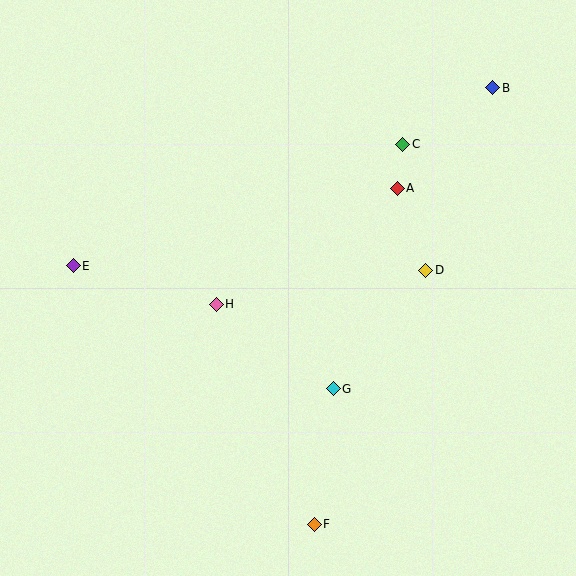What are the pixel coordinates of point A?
Point A is at (397, 188).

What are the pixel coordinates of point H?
Point H is at (216, 304).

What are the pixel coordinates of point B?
Point B is at (493, 88).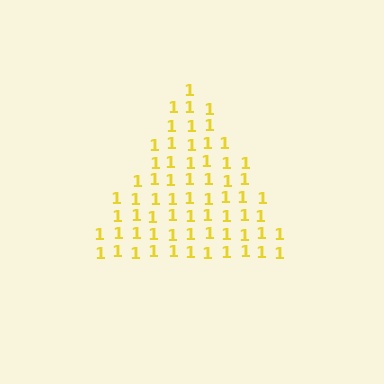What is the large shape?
The large shape is a triangle.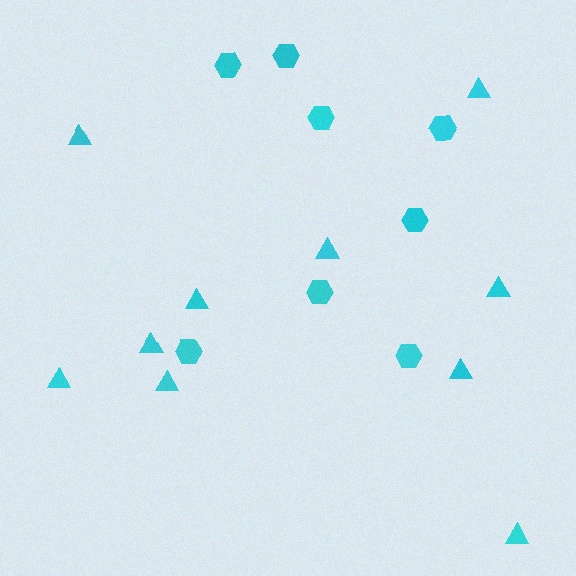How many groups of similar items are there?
There are 2 groups: one group of triangles (10) and one group of hexagons (8).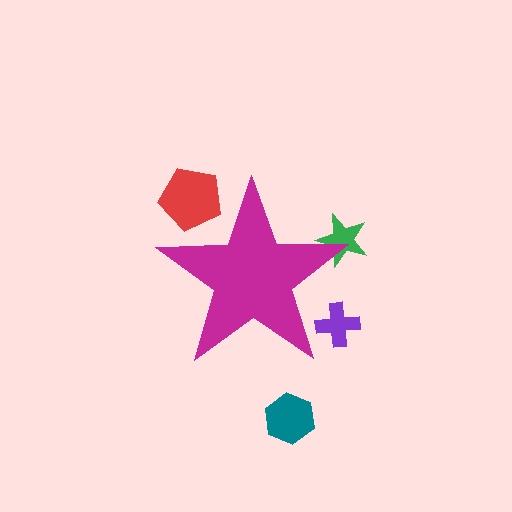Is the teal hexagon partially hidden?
No, the teal hexagon is fully visible.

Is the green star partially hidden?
Yes, the green star is partially hidden behind the magenta star.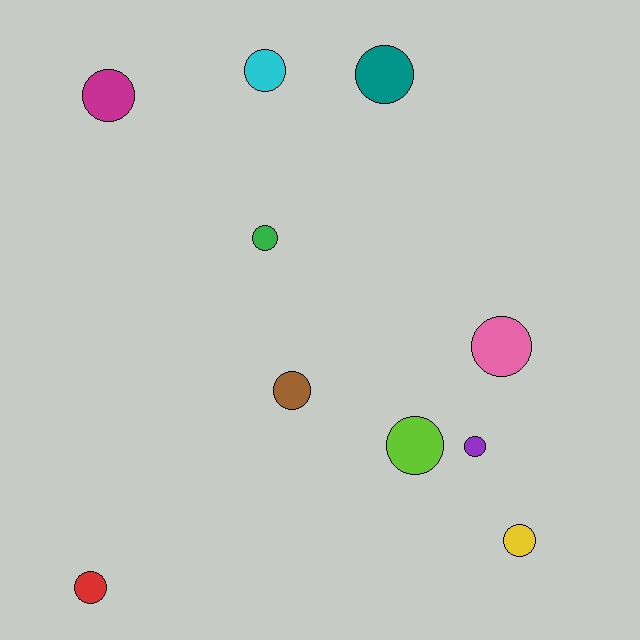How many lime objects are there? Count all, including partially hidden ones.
There is 1 lime object.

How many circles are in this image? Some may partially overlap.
There are 10 circles.